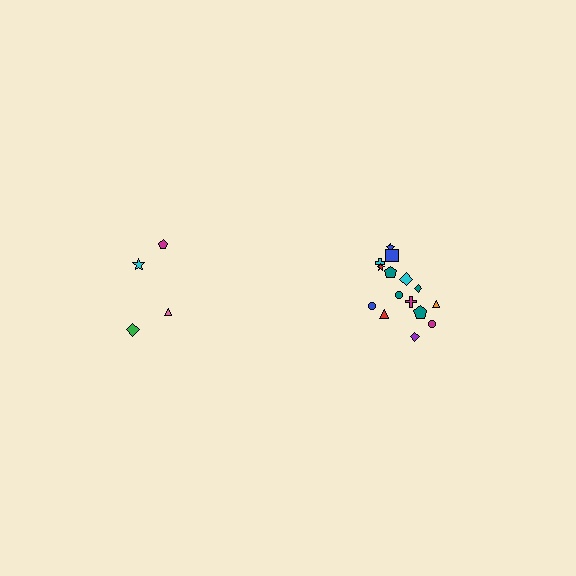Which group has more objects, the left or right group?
The right group.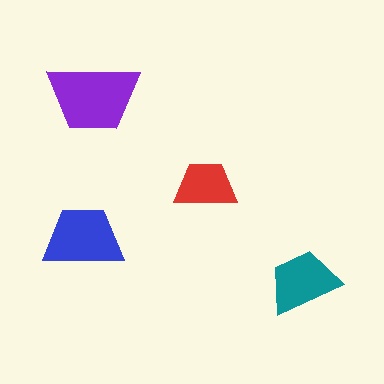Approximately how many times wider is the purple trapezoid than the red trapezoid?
About 1.5 times wider.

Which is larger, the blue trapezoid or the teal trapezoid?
The blue one.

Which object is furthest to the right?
The teal trapezoid is rightmost.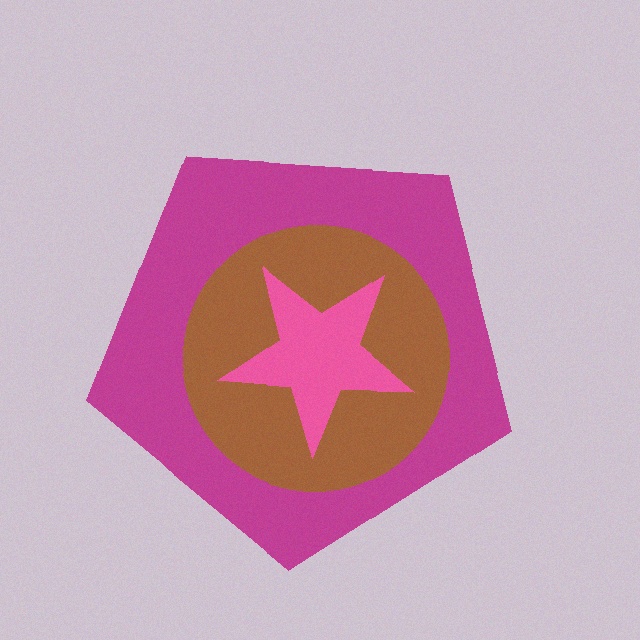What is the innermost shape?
The pink star.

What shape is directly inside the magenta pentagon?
The brown circle.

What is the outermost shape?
The magenta pentagon.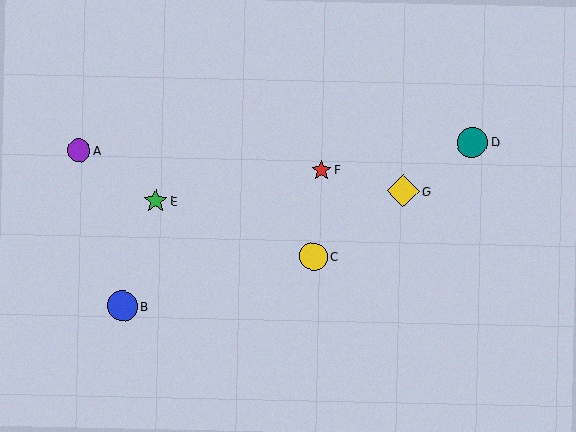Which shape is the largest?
The yellow diamond (labeled G) is the largest.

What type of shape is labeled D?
Shape D is a teal circle.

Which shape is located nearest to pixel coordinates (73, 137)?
The purple circle (labeled A) at (79, 151) is nearest to that location.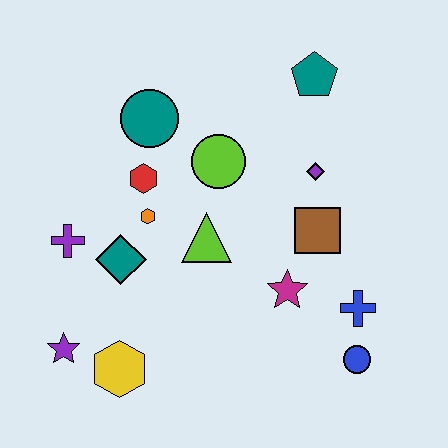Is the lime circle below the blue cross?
No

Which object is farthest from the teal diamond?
The teal pentagon is farthest from the teal diamond.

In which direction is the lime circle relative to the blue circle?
The lime circle is above the blue circle.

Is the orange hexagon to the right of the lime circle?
No